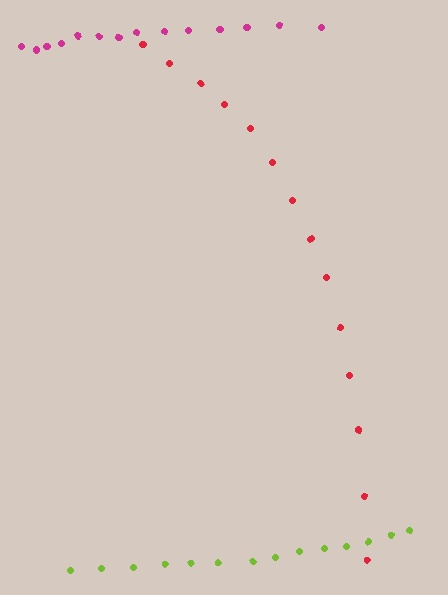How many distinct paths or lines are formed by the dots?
There are 3 distinct paths.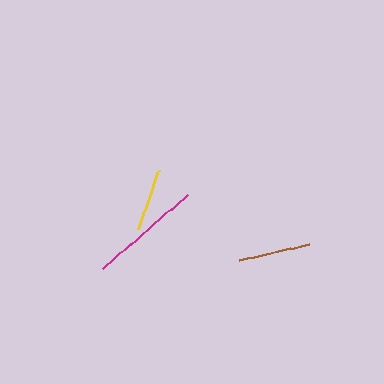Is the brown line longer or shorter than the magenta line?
The magenta line is longer than the brown line.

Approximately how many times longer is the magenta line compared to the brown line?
The magenta line is approximately 1.6 times the length of the brown line.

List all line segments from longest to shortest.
From longest to shortest: magenta, brown, yellow.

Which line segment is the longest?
The magenta line is the longest at approximately 112 pixels.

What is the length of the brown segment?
The brown segment is approximately 72 pixels long.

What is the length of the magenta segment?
The magenta segment is approximately 112 pixels long.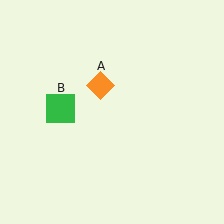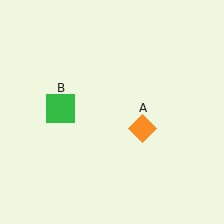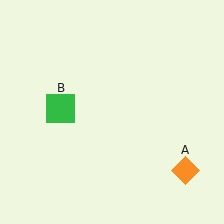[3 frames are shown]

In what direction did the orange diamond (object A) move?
The orange diamond (object A) moved down and to the right.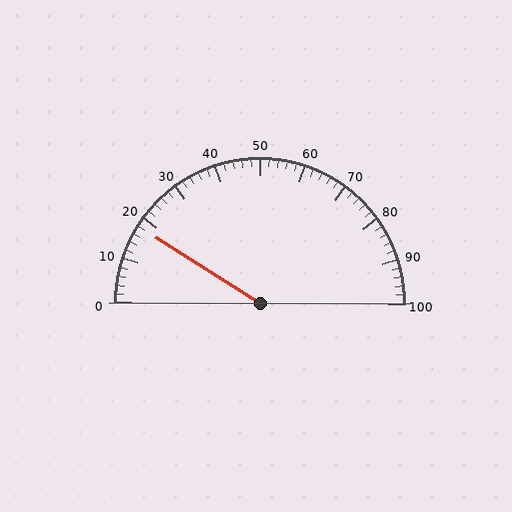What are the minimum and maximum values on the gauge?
The gauge ranges from 0 to 100.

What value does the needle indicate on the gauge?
The needle indicates approximately 18.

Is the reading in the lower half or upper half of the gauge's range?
The reading is in the lower half of the range (0 to 100).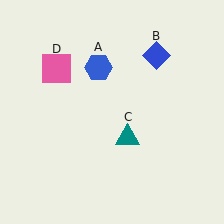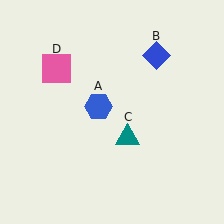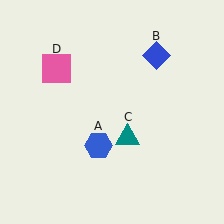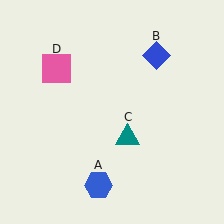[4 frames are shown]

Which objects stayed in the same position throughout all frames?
Blue diamond (object B) and teal triangle (object C) and pink square (object D) remained stationary.